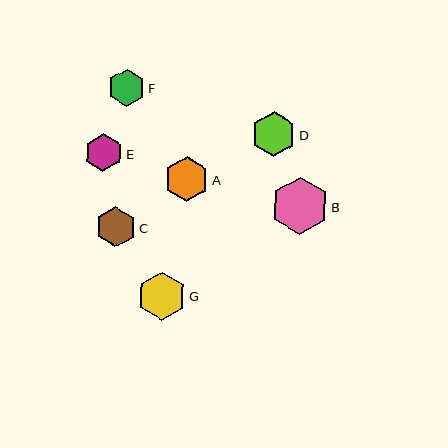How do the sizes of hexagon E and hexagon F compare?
Hexagon E and hexagon F are approximately the same size.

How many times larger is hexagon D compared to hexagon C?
Hexagon D is approximately 1.1 times the size of hexagon C.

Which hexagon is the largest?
Hexagon B is the largest with a size of approximately 57 pixels.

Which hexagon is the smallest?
Hexagon F is the smallest with a size of approximately 37 pixels.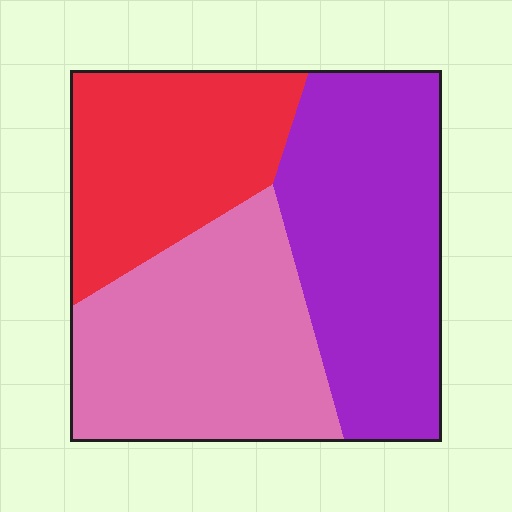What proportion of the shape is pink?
Pink covers 35% of the shape.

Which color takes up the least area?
Red, at roughly 25%.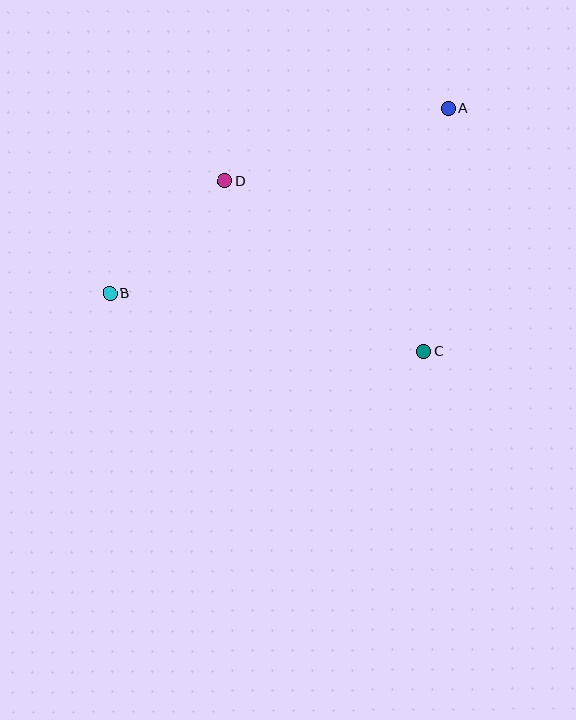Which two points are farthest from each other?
Points A and B are farthest from each other.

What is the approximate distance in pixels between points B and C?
The distance between B and C is approximately 319 pixels.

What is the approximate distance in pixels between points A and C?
The distance between A and C is approximately 245 pixels.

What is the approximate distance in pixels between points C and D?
The distance between C and D is approximately 262 pixels.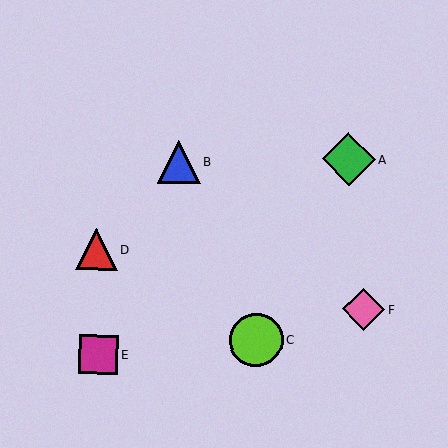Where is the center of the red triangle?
The center of the red triangle is at (96, 250).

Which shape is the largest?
The lime circle (labeled C) is the largest.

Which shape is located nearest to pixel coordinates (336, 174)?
The green diamond (labeled A) at (349, 159) is nearest to that location.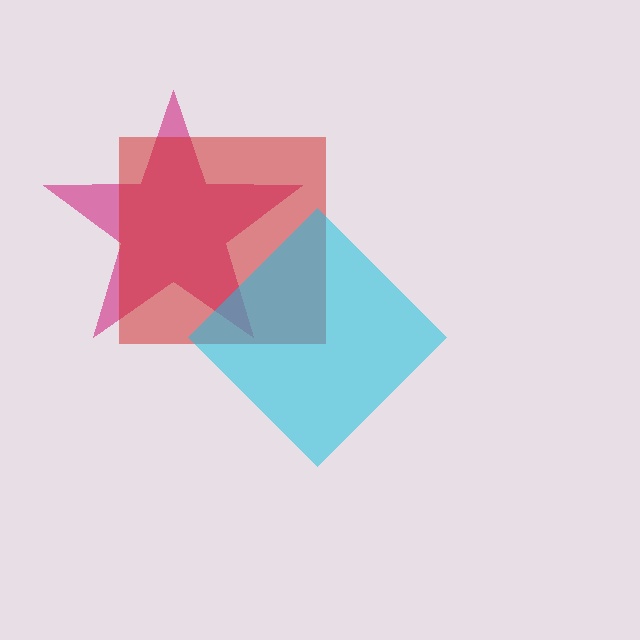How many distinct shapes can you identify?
There are 3 distinct shapes: a magenta star, a red square, a cyan diamond.